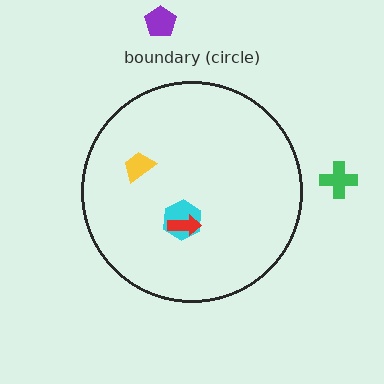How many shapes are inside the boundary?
3 inside, 2 outside.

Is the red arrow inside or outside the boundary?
Inside.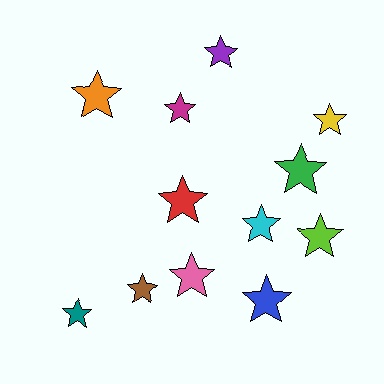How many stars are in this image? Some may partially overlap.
There are 12 stars.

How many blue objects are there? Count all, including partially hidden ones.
There is 1 blue object.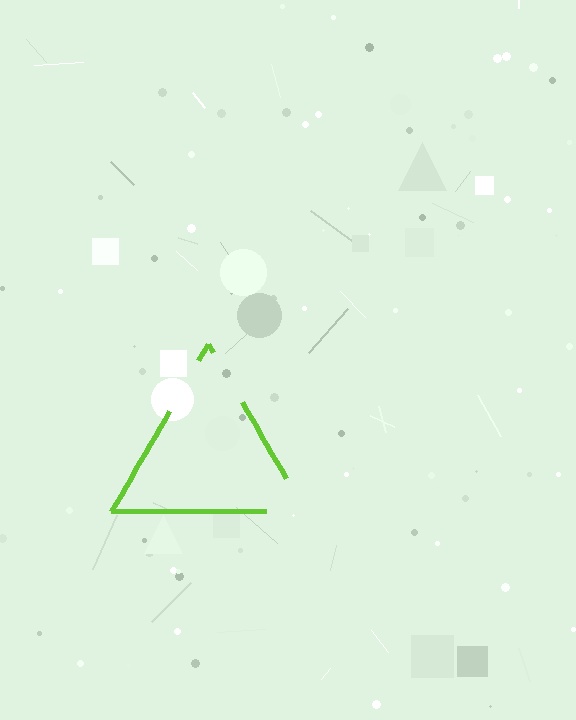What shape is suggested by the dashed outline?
The dashed outline suggests a triangle.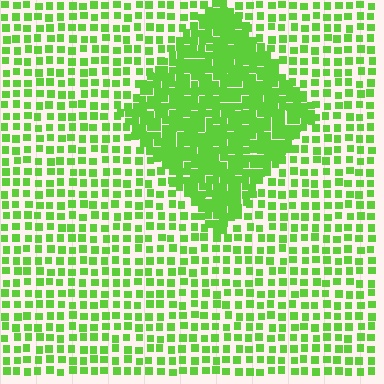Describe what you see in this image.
The image contains small lime elements arranged at two different densities. A diamond-shaped region is visible where the elements are more densely packed than the surrounding area.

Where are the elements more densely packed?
The elements are more densely packed inside the diamond boundary.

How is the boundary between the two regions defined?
The boundary is defined by a change in element density (approximately 2.3x ratio). All elements are the same color, size, and shape.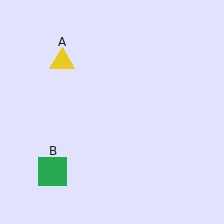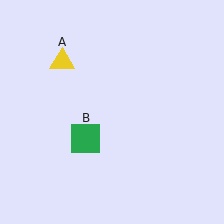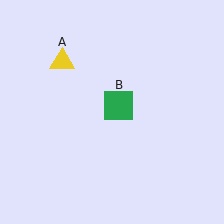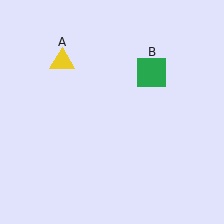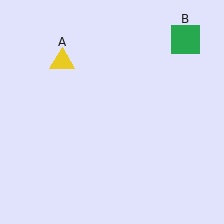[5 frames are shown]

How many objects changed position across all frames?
1 object changed position: green square (object B).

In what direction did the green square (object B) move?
The green square (object B) moved up and to the right.